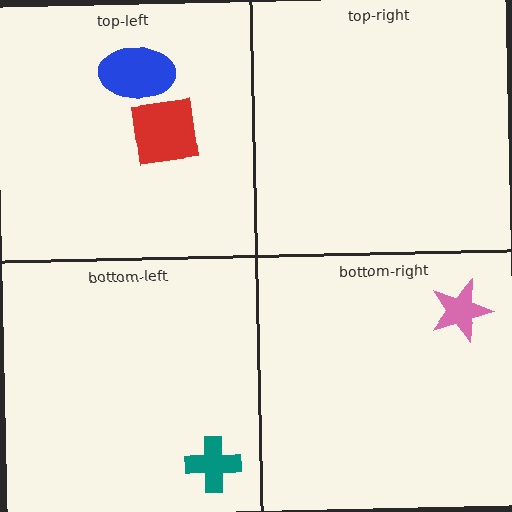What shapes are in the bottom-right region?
The pink star.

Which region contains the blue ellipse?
The top-left region.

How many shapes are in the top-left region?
2.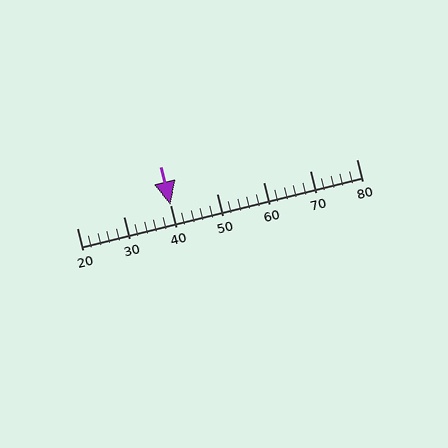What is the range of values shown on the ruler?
The ruler shows values from 20 to 80.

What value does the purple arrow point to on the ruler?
The purple arrow points to approximately 40.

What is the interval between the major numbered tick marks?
The major tick marks are spaced 10 units apart.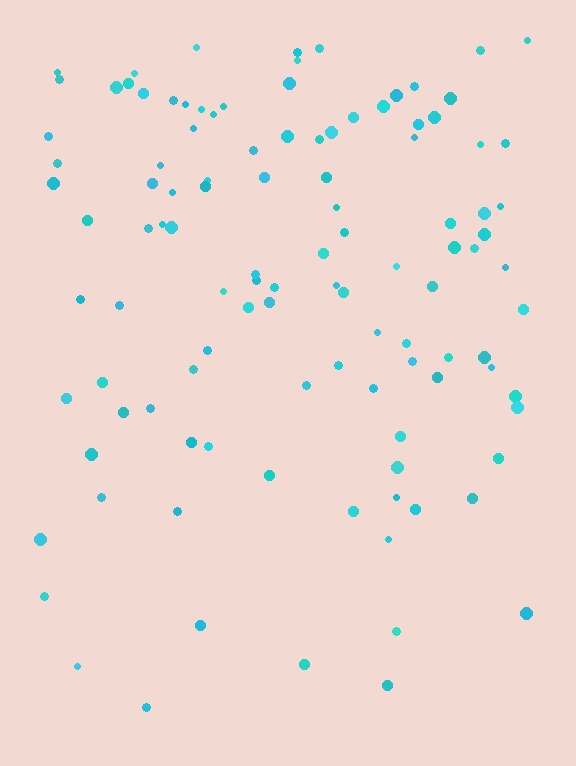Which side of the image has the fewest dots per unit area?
The bottom.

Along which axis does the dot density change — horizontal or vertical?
Vertical.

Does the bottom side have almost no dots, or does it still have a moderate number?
Still a moderate number, just noticeably fewer than the top.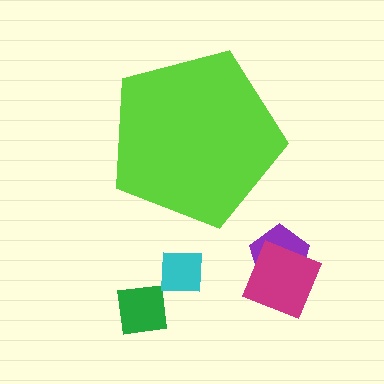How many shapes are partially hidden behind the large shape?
0 shapes are partially hidden.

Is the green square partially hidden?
No, the green square is fully visible.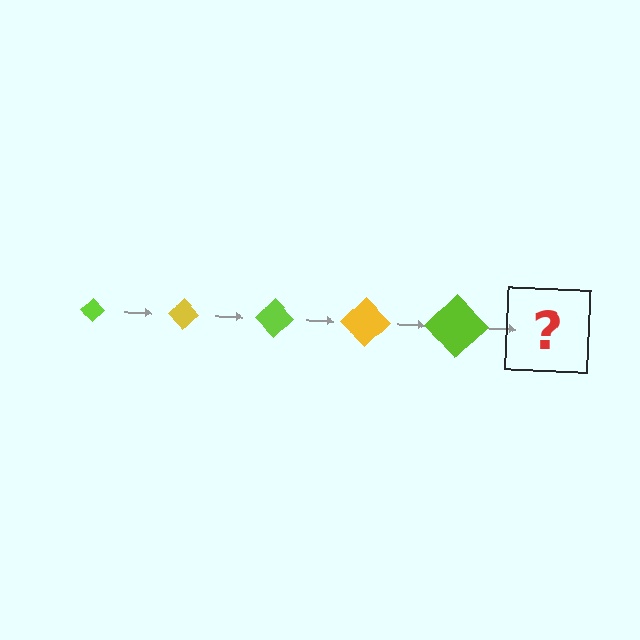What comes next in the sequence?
The next element should be a yellow diamond, larger than the previous one.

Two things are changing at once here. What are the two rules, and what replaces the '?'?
The two rules are that the diamond grows larger each step and the color cycles through lime and yellow. The '?' should be a yellow diamond, larger than the previous one.